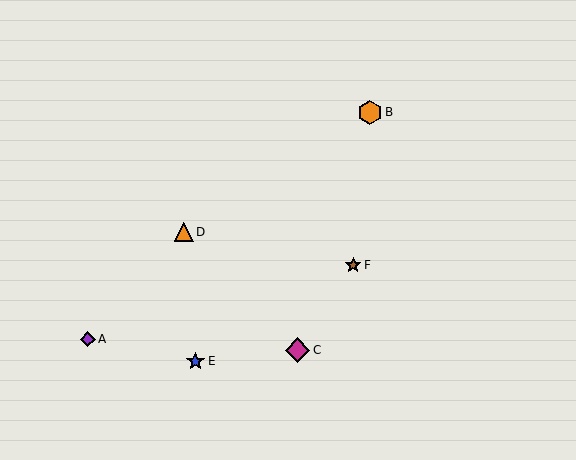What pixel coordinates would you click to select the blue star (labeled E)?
Click at (195, 361) to select the blue star E.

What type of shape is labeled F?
Shape F is a brown star.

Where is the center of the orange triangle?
The center of the orange triangle is at (184, 232).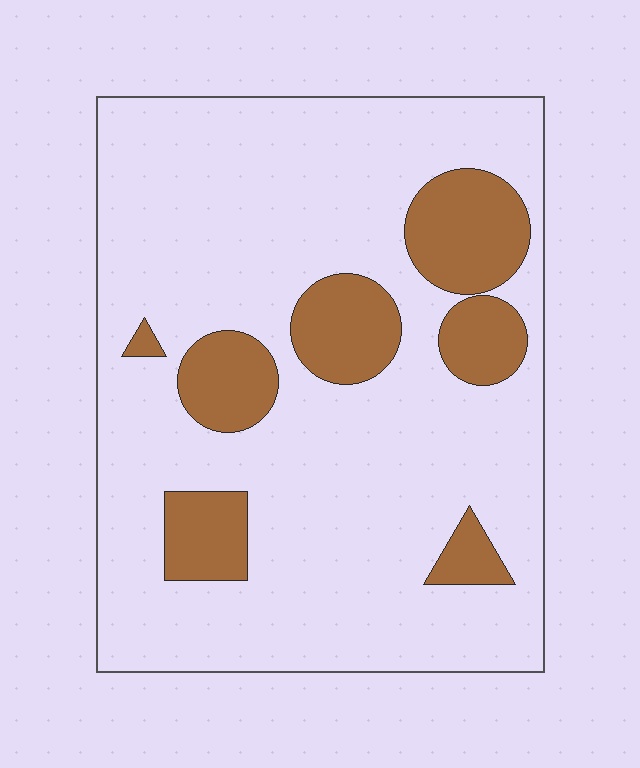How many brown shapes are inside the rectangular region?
7.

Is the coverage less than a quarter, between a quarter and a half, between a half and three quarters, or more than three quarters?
Less than a quarter.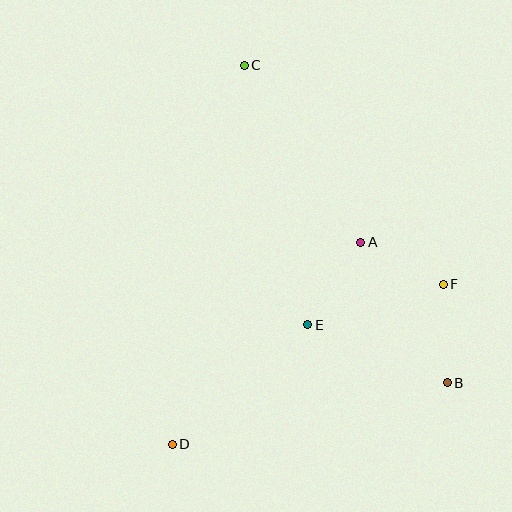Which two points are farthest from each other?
Points C and D are farthest from each other.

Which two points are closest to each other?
Points A and F are closest to each other.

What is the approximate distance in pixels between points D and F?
The distance between D and F is approximately 315 pixels.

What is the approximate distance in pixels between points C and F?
The distance between C and F is approximately 296 pixels.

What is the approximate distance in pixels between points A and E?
The distance between A and E is approximately 98 pixels.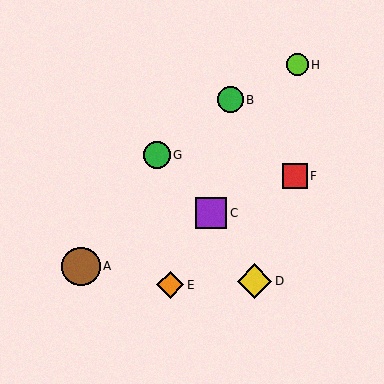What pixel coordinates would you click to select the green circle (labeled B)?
Click at (230, 100) to select the green circle B.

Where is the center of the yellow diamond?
The center of the yellow diamond is at (254, 281).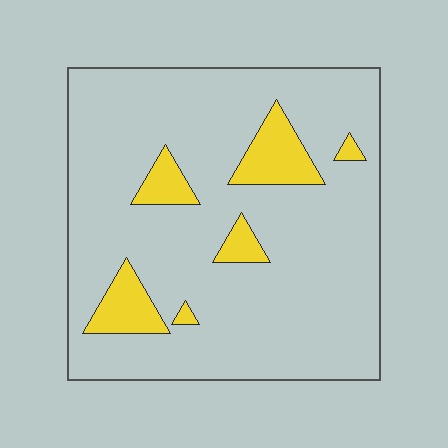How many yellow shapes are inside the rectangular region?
6.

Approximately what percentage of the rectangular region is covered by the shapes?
Approximately 15%.